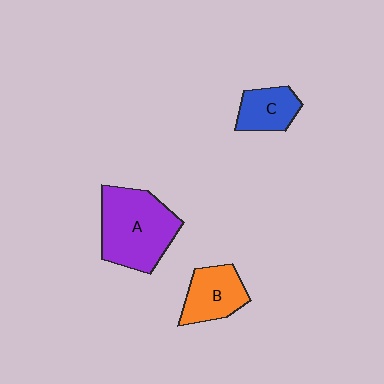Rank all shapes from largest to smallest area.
From largest to smallest: A (purple), B (orange), C (blue).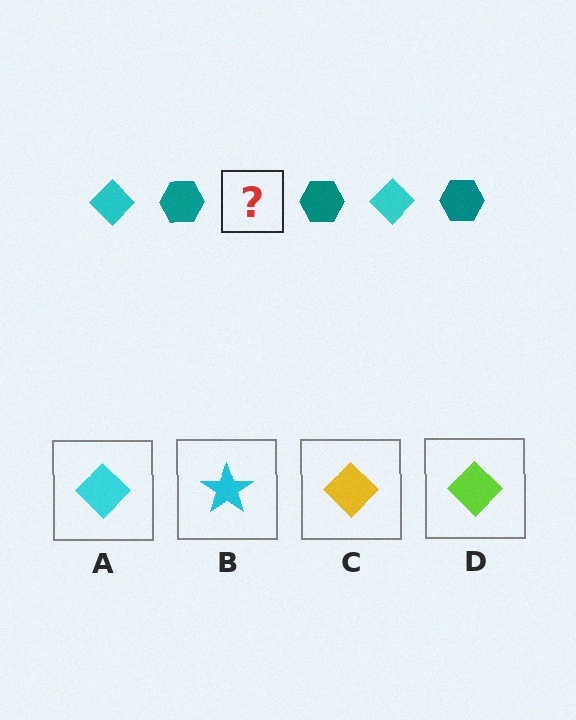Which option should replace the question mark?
Option A.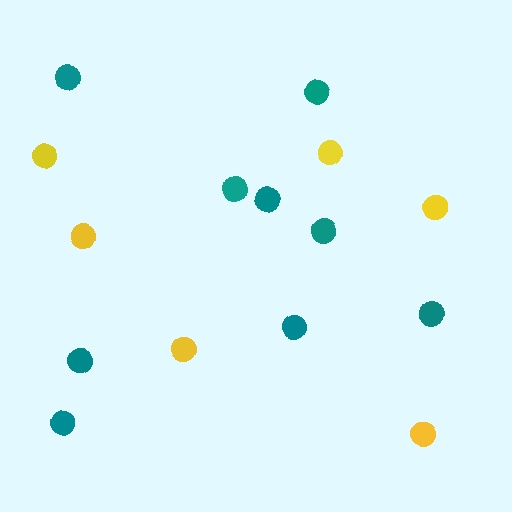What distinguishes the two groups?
There are 2 groups: one group of teal circles (9) and one group of yellow circles (6).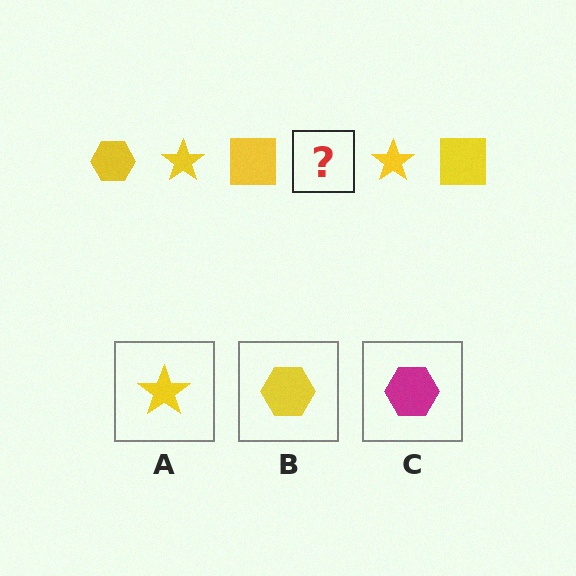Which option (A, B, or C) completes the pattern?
B.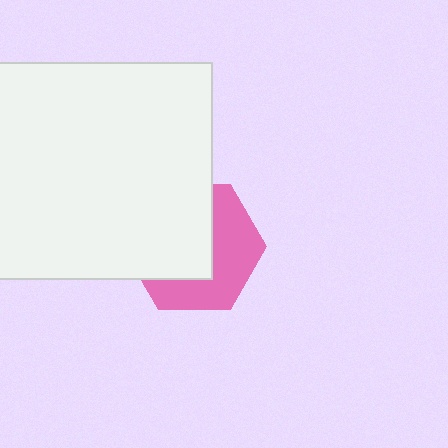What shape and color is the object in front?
The object in front is a white square.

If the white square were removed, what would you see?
You would see the complete pink hexagon.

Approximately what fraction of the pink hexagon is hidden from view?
Roughly 54% of the pink hexagon is hidden behind the white square.